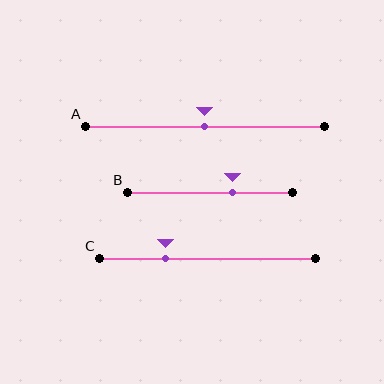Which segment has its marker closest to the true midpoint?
Segment A has its marker closest to the true midpoint.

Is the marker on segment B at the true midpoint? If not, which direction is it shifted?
No, the marker on segment B is shifted to the right by about 14% of the segment length.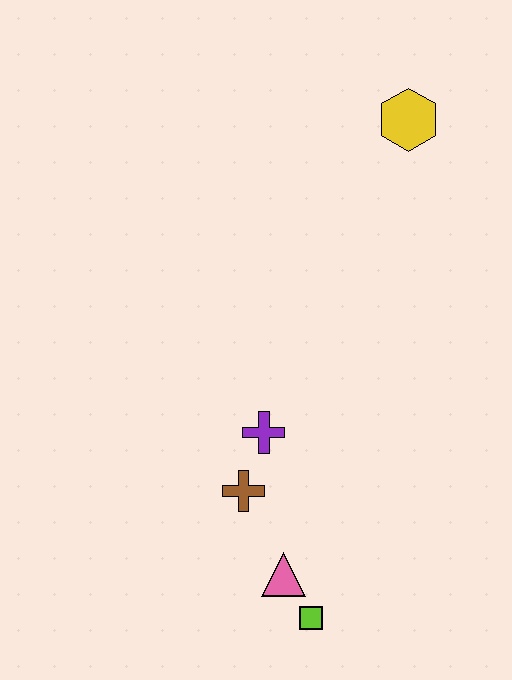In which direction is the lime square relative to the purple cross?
The lime square is below the purple cross.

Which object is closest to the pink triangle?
The lime square is closest to the pink triangle.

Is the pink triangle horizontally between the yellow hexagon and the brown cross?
Yes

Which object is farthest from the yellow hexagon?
The lime square is farthest from the yellow hexagon.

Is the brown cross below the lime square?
No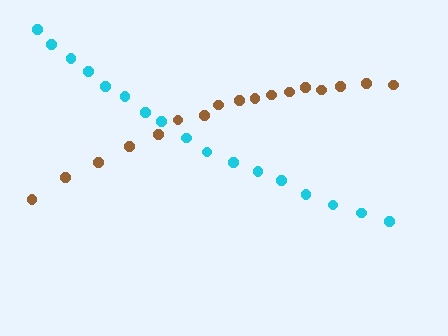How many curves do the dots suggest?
There are 2 distinct paths.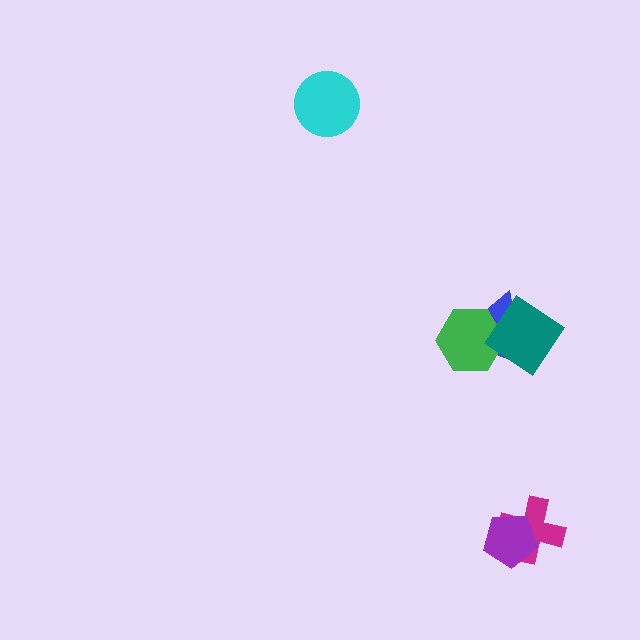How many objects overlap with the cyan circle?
0 objects overlap with the cyan circle.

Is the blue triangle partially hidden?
Yes, it is partially covered by another shape.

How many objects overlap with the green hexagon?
2 objects overlap with the green hexagon.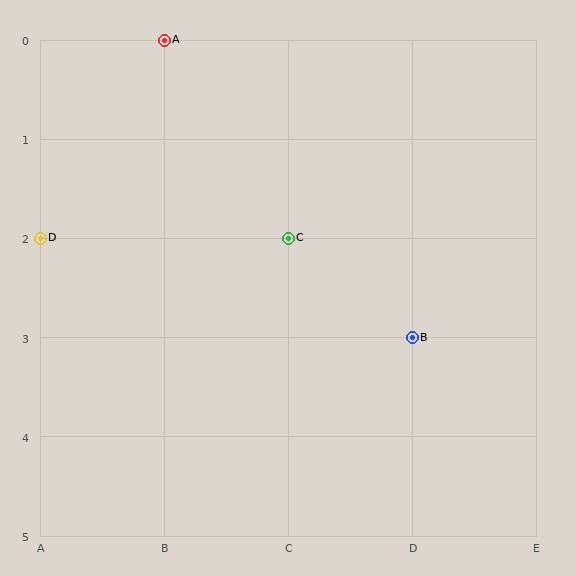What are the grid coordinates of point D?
Point D is at grid coordinates (A, 2).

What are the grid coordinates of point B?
Point B is at grid coordinates (D, 3).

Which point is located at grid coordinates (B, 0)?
Point A is at (B, 0).